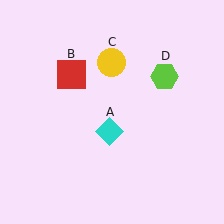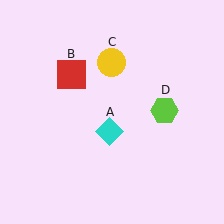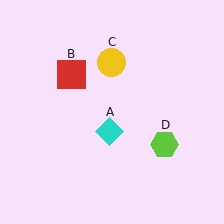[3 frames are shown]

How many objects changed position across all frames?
1 object changed position: lime hexagon (object D).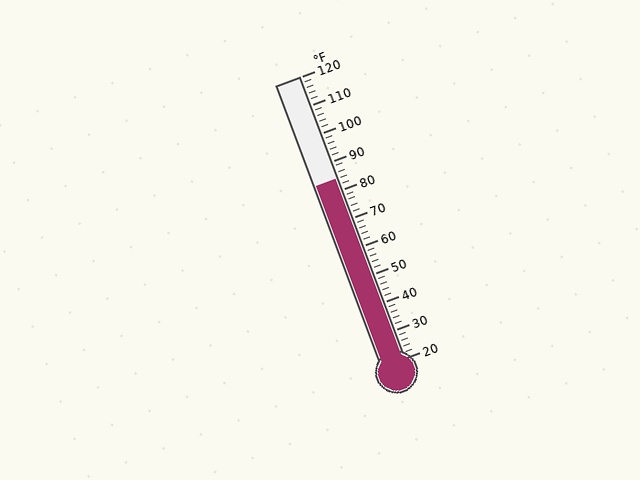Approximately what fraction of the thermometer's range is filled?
The thermometer is filled to approximately 65% of its range.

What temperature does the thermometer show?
The thermometer shows approximately 84°F.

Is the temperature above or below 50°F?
The temperature is above 50°F.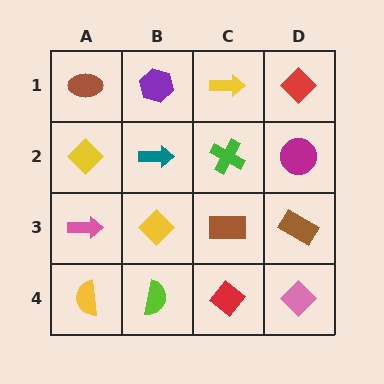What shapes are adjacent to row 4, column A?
A pink arrow (row 3, column A), a lime semicircle (row 4, column B).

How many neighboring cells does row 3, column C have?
4.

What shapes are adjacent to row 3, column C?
A green cross (row 2, column C), a red diamond (row 4, column C), a yellow diamond (row 3, column B), a brown rectangle (row 3, column D).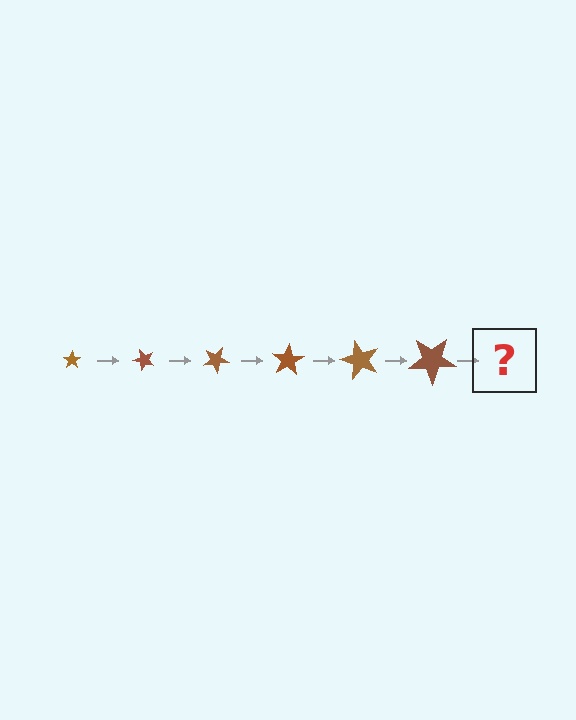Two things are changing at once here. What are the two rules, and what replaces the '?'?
The two rules are that the star grows larger each step and it rotates 50 degrees each step. The '?' should be a star, larger than the previous one and rotated 300 degrees from the start.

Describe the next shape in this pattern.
It should be a star, larger than the previous one and rotated 300 degrees from the start.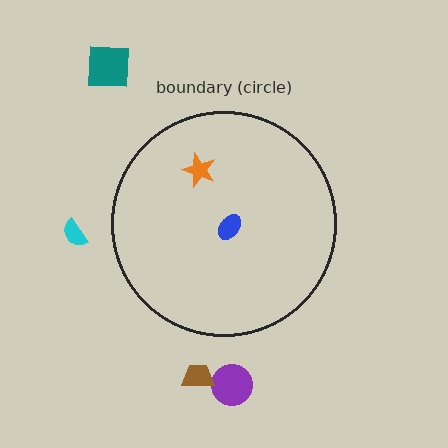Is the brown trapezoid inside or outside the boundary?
Outside.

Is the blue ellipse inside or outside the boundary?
Inside.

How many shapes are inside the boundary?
2 inside, 4 outside.